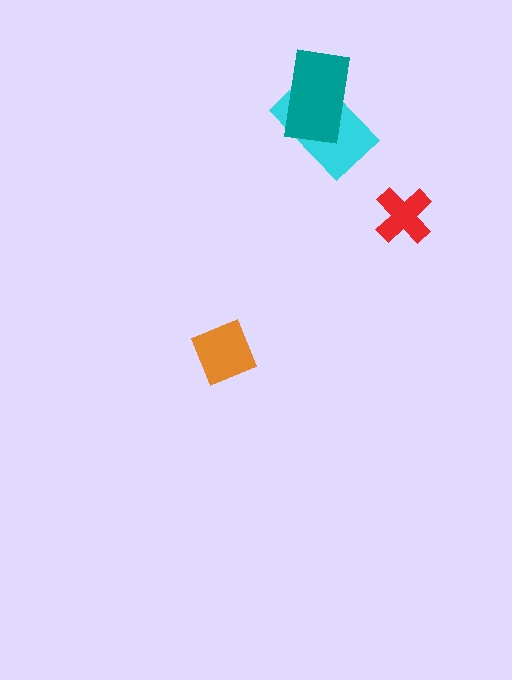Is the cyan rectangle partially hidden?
Yes, it is partially covered by another shape.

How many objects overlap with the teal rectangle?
1 object overlaps with the teal rectangle.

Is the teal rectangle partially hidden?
No, no other shape covers it.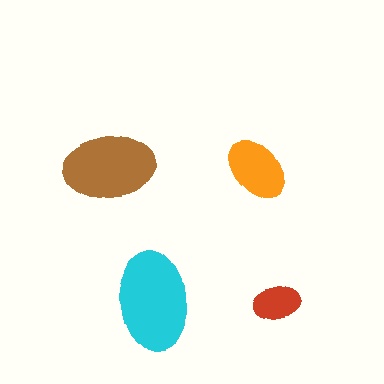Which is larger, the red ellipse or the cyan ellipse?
The cyan one.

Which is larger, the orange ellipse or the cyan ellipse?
The cyan one.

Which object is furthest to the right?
The red ellipse is rightmost.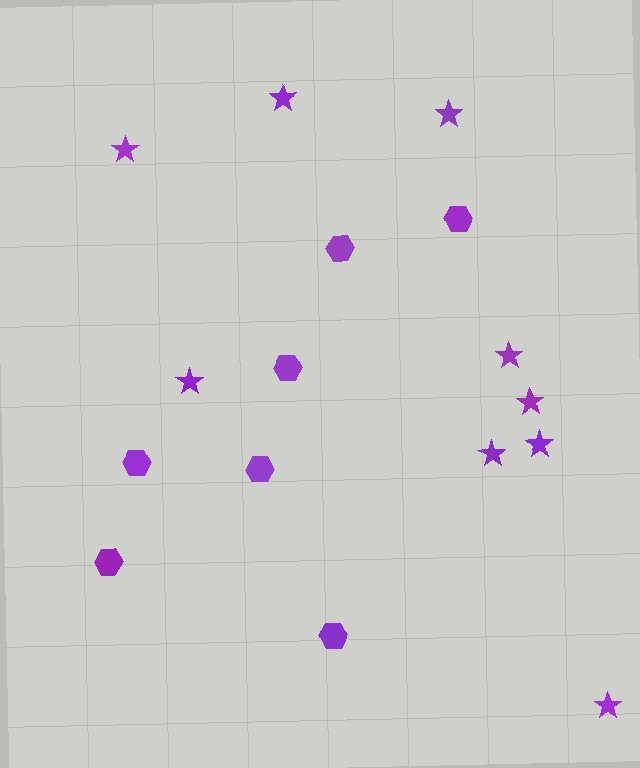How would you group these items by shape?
There are 2 groups: one group of stars (9) and one group of hexagons (7).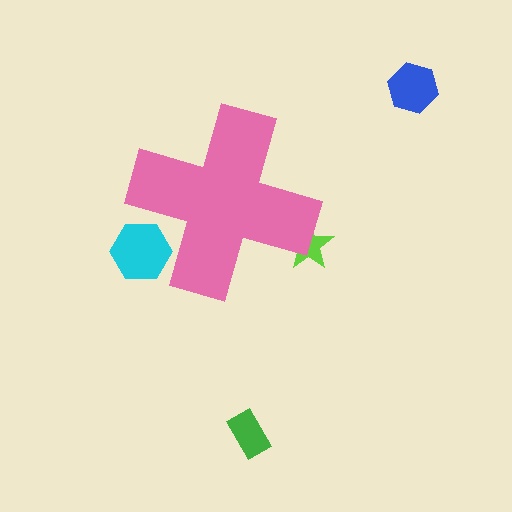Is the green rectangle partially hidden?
No, the green rectangle is fully visible.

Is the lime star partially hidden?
Yes, the lime star is partially hidden behind the pink cross.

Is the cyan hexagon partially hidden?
Yes, the cyan hexagon is partially hidden behind the pink cross.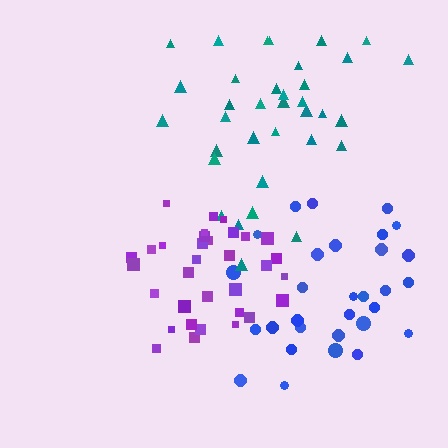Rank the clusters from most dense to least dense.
purple, blue, teal.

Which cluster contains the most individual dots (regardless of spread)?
Teal (35).